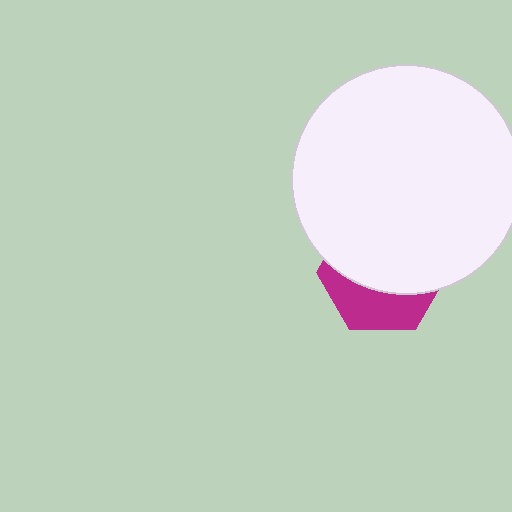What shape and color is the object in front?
The object in front is a white circle.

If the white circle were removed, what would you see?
You would see the complete magenta hexagon.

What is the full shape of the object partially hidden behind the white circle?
The partially hidden object is a magenta hexagon.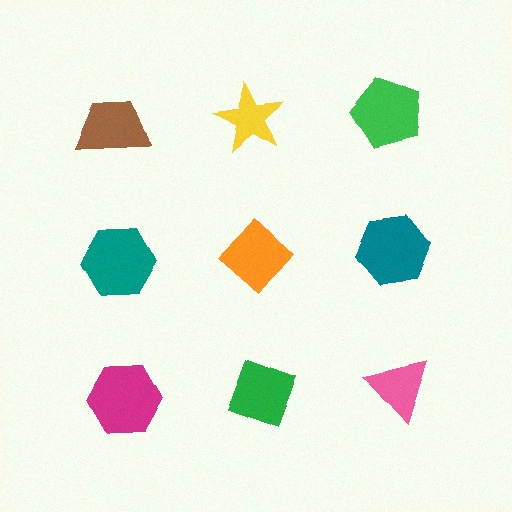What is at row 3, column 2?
A green diamond.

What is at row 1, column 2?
A yellow star.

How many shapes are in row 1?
3 shapes.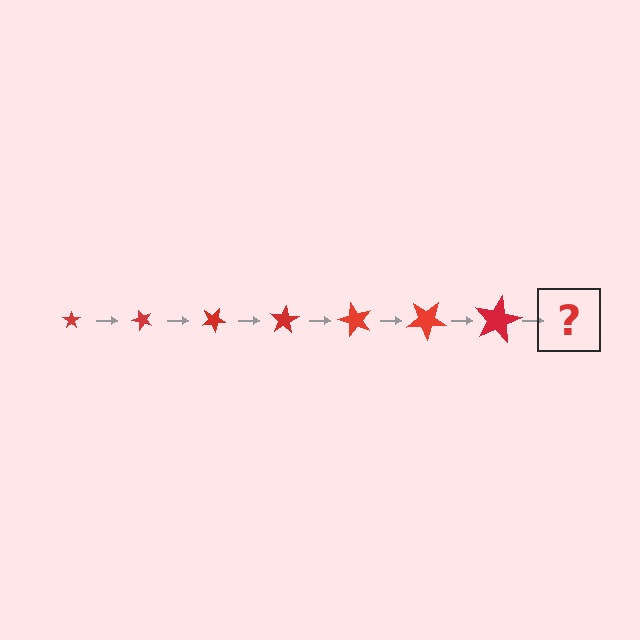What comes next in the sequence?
The next element should be a star, larger than the previous one and rotated 350 degrees from the start.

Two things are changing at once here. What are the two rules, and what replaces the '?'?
The two rules are that the star grows larger each step and it rotates 50 degrees each step. The '?' should be a star, larger than the previous one and rotated 350 degrees from the start.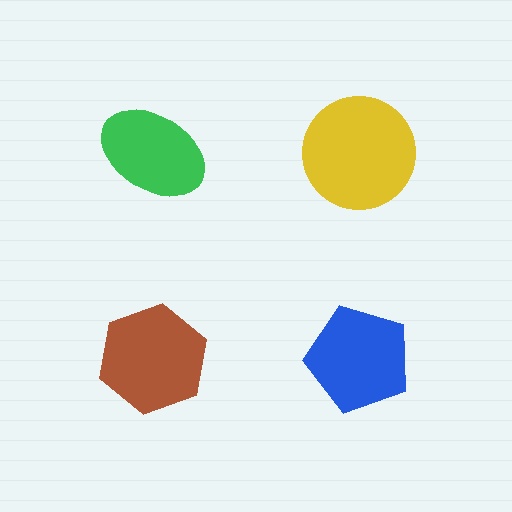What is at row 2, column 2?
A blue pentagon.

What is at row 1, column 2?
A yellow circle.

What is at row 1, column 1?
A green ellipse.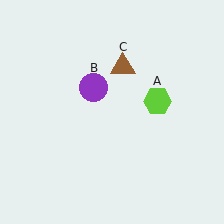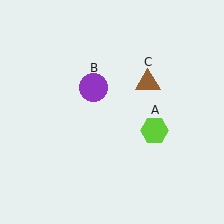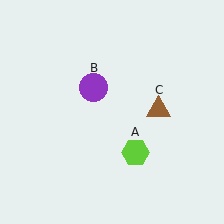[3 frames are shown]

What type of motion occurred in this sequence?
The lime hexagon (object A), brown triangle (object C) rotated clockwise around the center of the scene.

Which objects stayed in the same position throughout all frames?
Purple circle (object B) remained stationary.